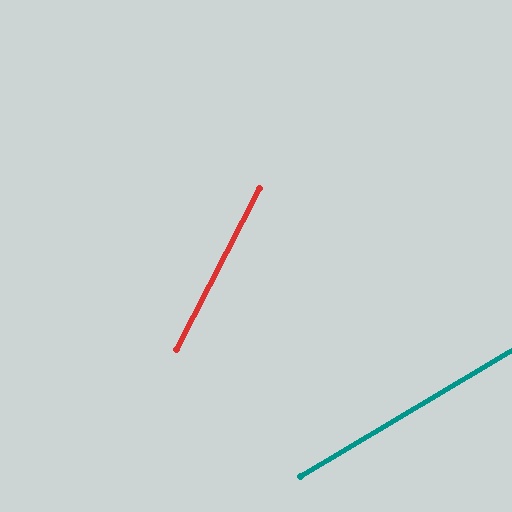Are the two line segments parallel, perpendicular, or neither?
Neither parallel nor perpendicular — they differ by about 32°.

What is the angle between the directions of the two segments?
Approximately 32 degrees.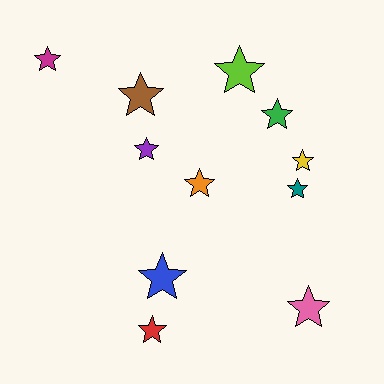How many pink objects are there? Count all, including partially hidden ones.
There is 1 pink object.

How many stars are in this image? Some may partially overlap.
There are 11 stars.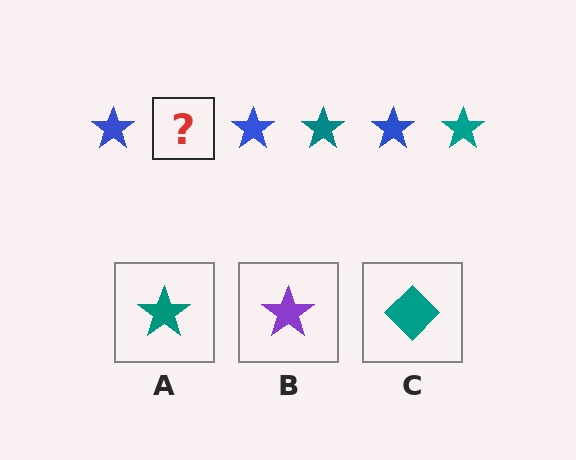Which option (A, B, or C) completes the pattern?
A.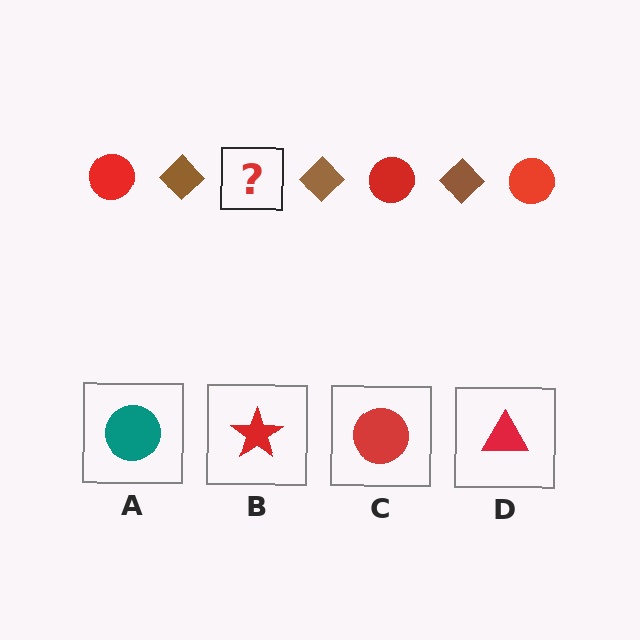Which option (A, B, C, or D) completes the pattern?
C.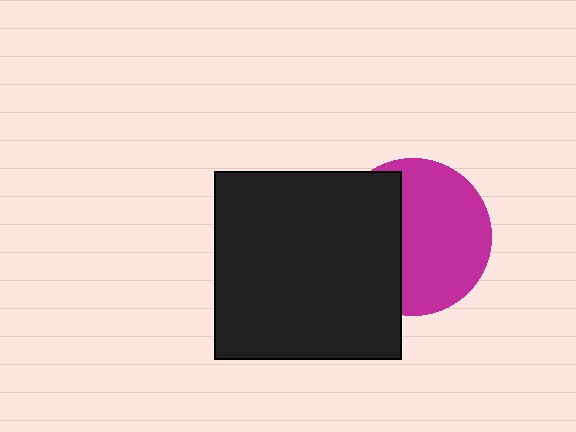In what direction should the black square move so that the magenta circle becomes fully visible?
The black square should move left. That is the shortest direction to clear the overlap and leave the magenta circle fully visible.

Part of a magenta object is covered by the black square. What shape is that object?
It is a circle.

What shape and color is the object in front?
The object in front is a black square.